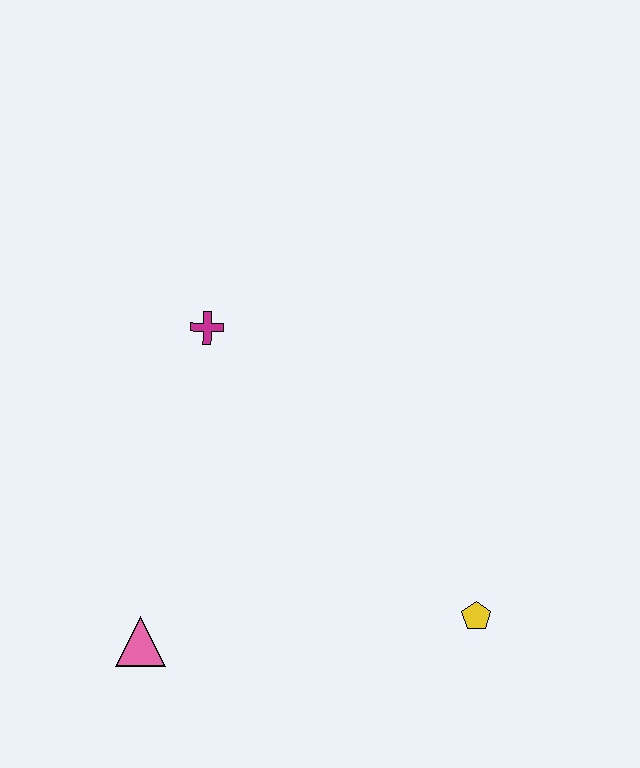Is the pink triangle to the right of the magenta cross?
No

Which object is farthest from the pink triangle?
The yellow pentagon is farthest from the pink triangle.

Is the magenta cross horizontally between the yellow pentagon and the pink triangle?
Yes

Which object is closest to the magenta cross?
The pink triangle is closest to the magenta cross.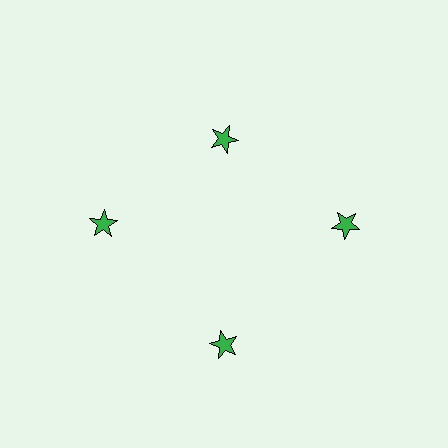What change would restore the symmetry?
The symmetry would be restored by moving it outward, back onto the ring so that all 4 stars sit at equal angles and equal distance from the center.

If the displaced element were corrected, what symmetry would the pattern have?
It would have 4-fold rotational symmetry — the pattern would map onto itself every 90 degrees.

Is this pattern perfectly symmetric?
No. The 4 green stars are arranged in a ring, but one element near the 12 o'clock position is pulled inward toward the center, breaking the 4-fold rotational symmetry.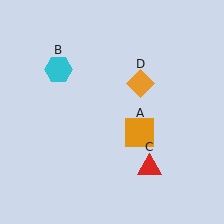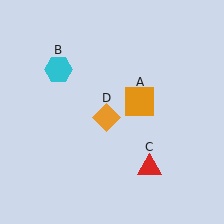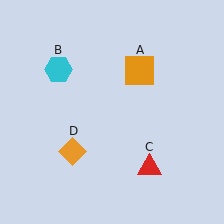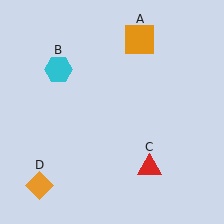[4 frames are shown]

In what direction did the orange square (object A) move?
The orange square (object A) moved up.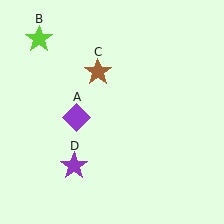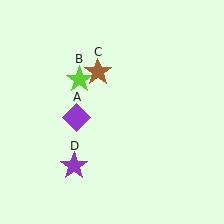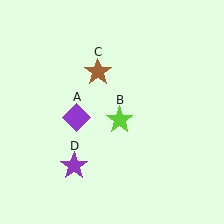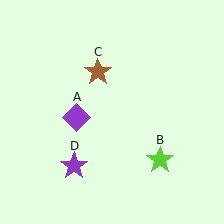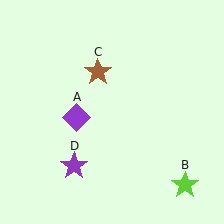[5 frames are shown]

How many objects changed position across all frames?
1 object changed position: lime star (object B).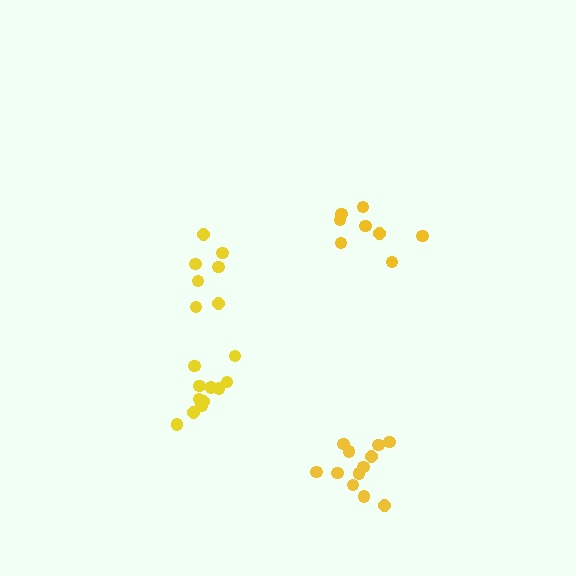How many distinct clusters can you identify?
There are 4 distinct clusters.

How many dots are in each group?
Group 1: 7 dots, Group 2: 8 dots, Group 3: 12 dots, Group 4: 11 dots (38 total).